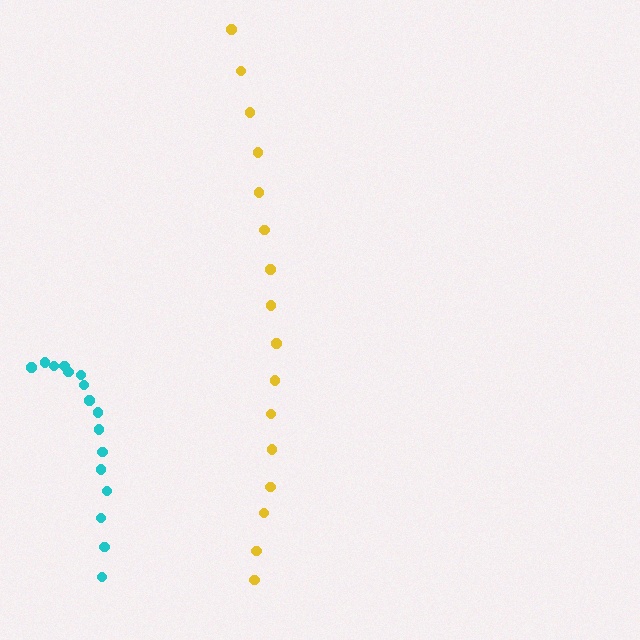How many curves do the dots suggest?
There are 2 distinct paths.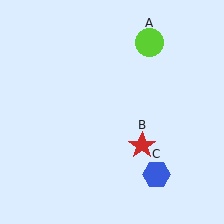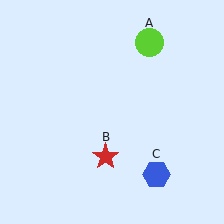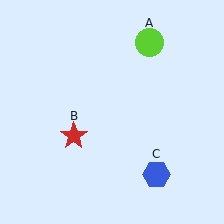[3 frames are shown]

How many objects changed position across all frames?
1 object changed position: red star (object B).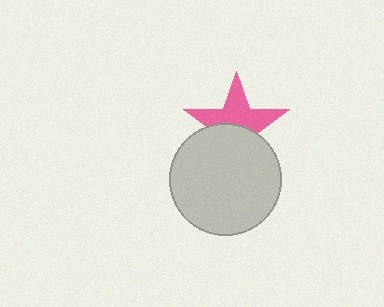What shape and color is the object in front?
The object in front is a light gray circle.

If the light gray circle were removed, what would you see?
You would see the complete pink star.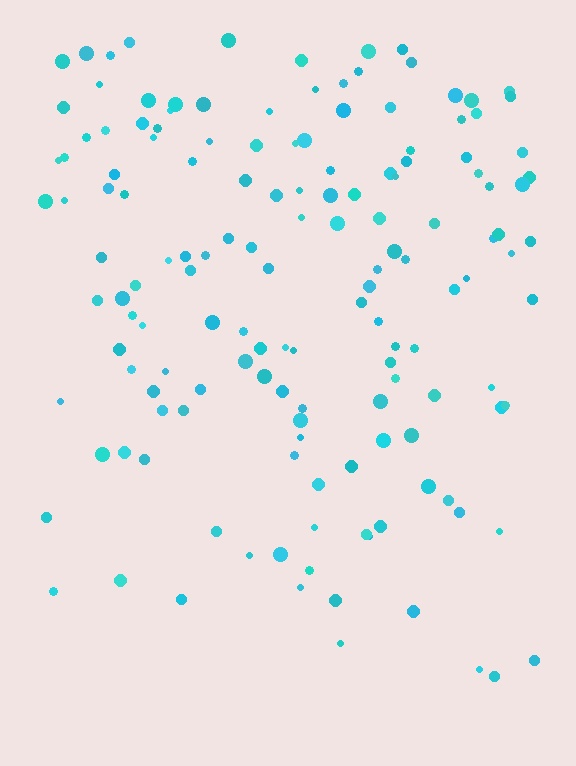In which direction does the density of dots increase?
From bottom to top, with the top side densest.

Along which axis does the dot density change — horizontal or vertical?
Vertical.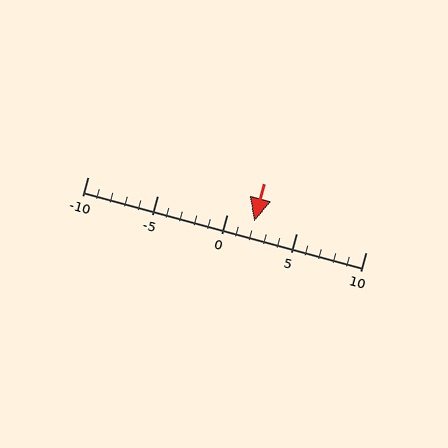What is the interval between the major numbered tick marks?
The major tick marks are spaced 5 units apart.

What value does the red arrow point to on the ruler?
The red arrow points to approximately 2.